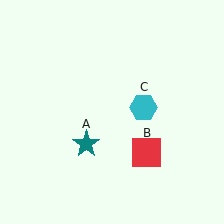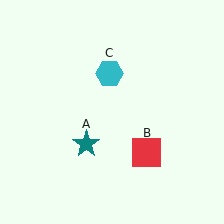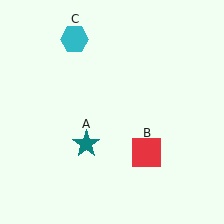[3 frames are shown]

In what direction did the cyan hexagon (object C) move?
The cyan hexagon (object C) moved up and to the left.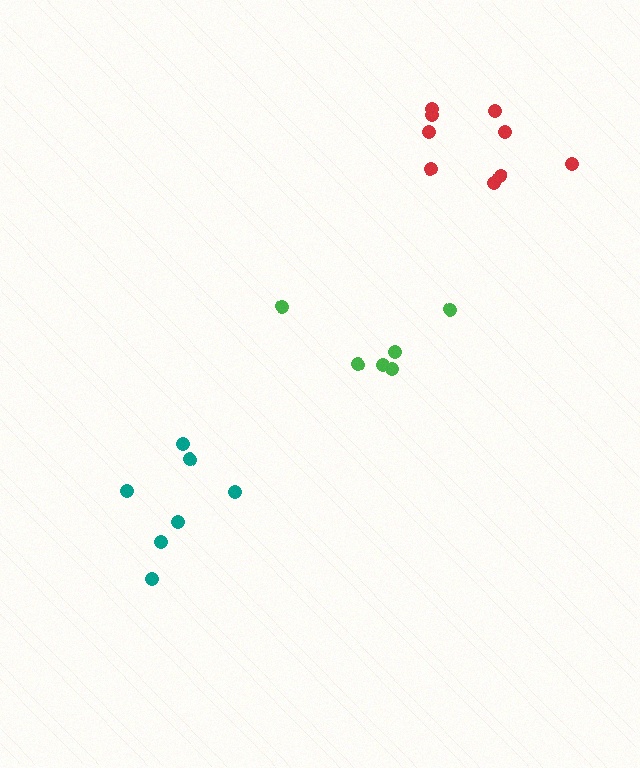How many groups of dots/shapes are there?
There are 3 groups.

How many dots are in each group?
Group 1: 7 dots, Group 2: 6 dots, Group 3: 9 dots (22 total).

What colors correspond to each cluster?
The clusters are colored: teal, green, red.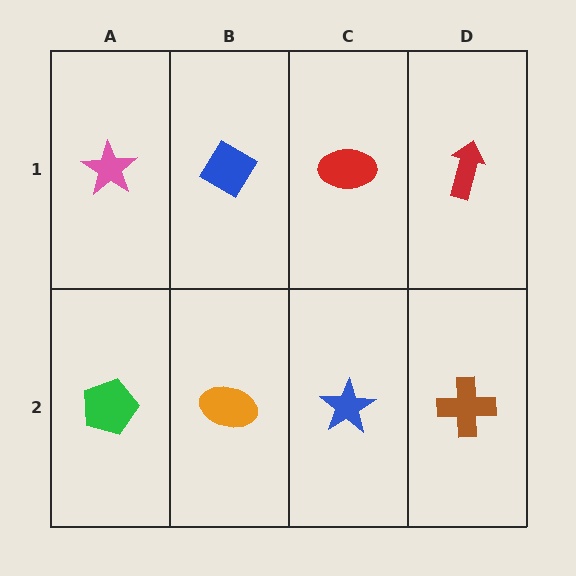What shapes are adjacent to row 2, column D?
A red arrow (row 1, column D), a blue star (row 2, column C).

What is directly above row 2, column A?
A pink star.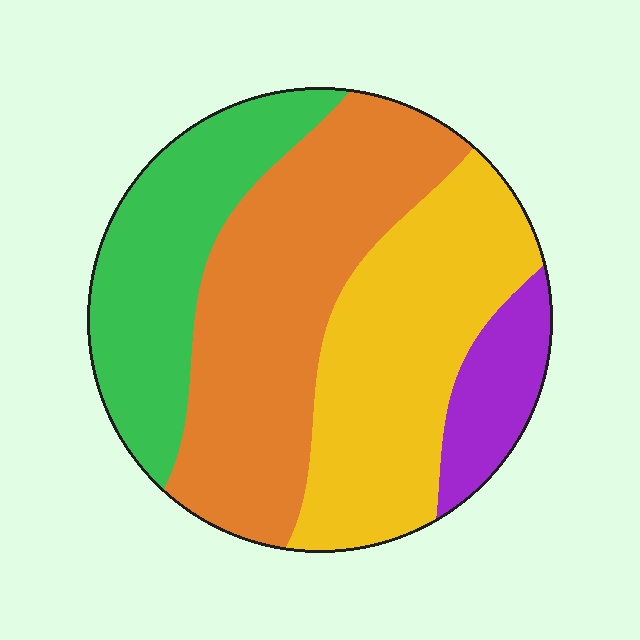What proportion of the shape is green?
Green takes up between a sixth and a third of the shape.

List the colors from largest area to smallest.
From largest to smallest: orange, yellow, green, purple.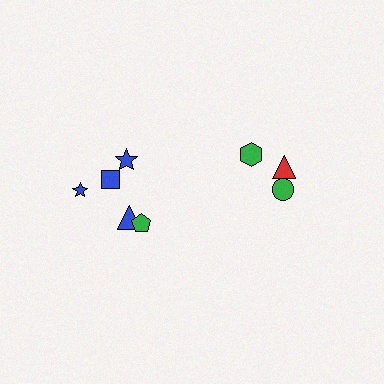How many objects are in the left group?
There are 5 objects.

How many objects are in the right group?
There are 3 objects.